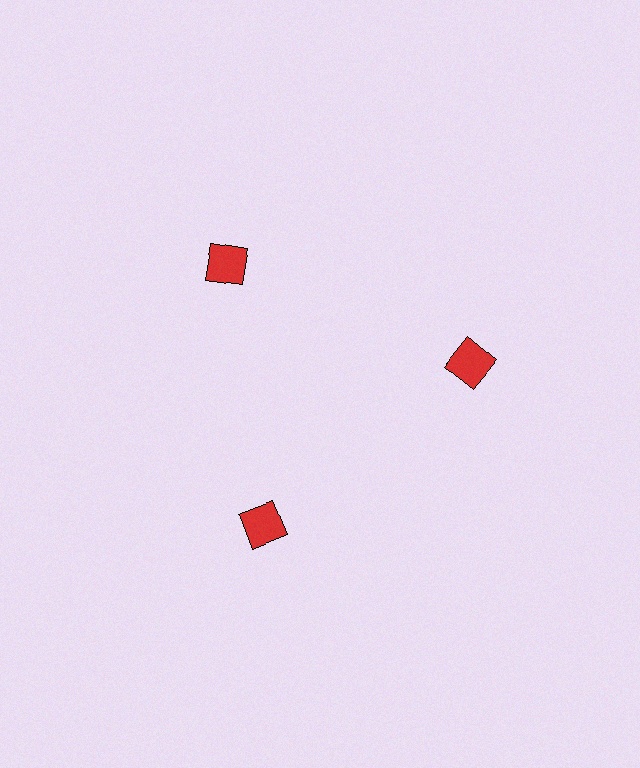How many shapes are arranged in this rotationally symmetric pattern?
There are 3 shapes, arranged in 3 groups of 1.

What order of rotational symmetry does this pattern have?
This pattern has 3-fold rotational symmetry.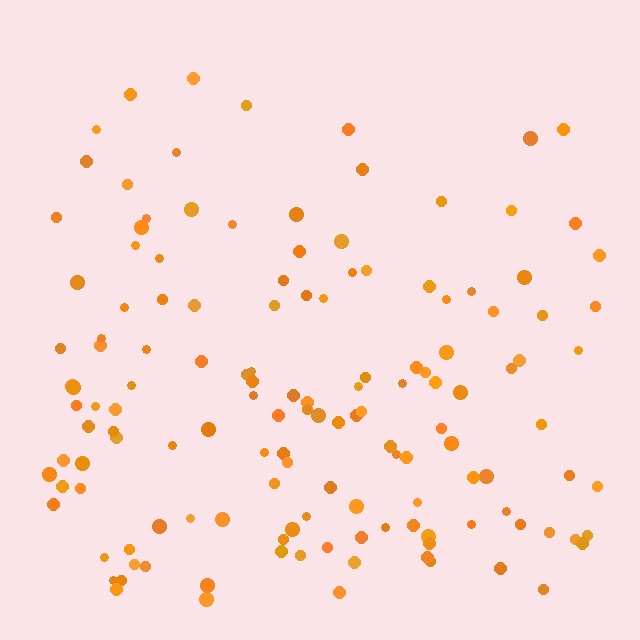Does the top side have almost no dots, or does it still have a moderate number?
Still a moderate number, just noticeably fewer than the bottom.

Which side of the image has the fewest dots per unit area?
The top.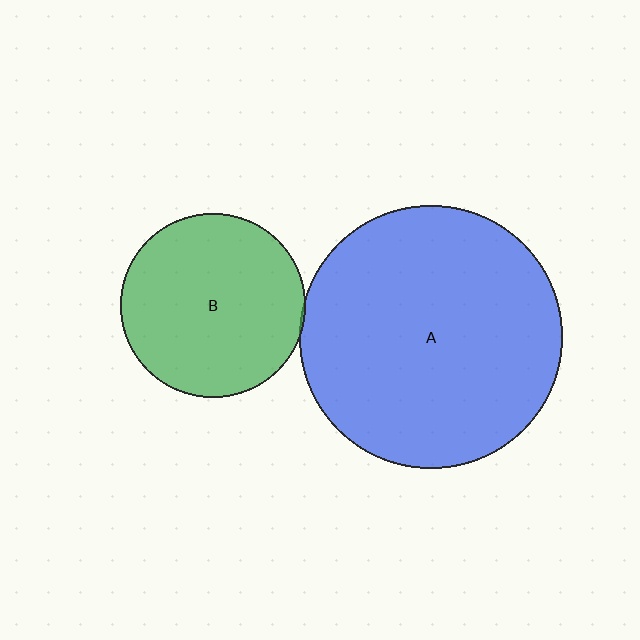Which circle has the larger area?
Circle A (blue).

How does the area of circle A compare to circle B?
Approximately 2.0 times.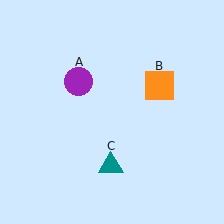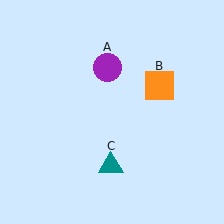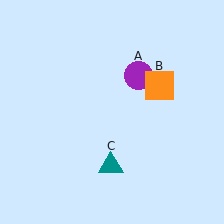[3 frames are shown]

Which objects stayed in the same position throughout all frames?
Orange square (object B) and teal triangle (object C) remained stationary.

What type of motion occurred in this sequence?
The purple circle (object A) rotated clockwise around the center of the scene.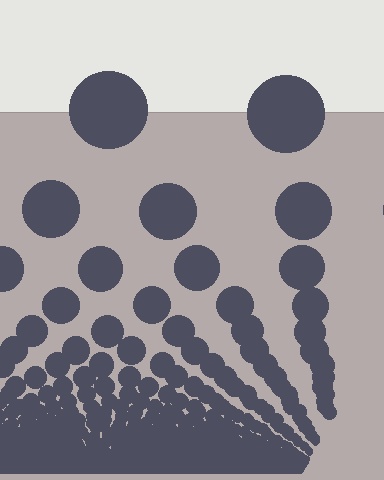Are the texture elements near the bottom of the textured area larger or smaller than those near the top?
Smaller. The gradient is inverted — elements near the bottom are smaller and denser.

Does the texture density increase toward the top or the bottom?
Density increases toward the bottom.